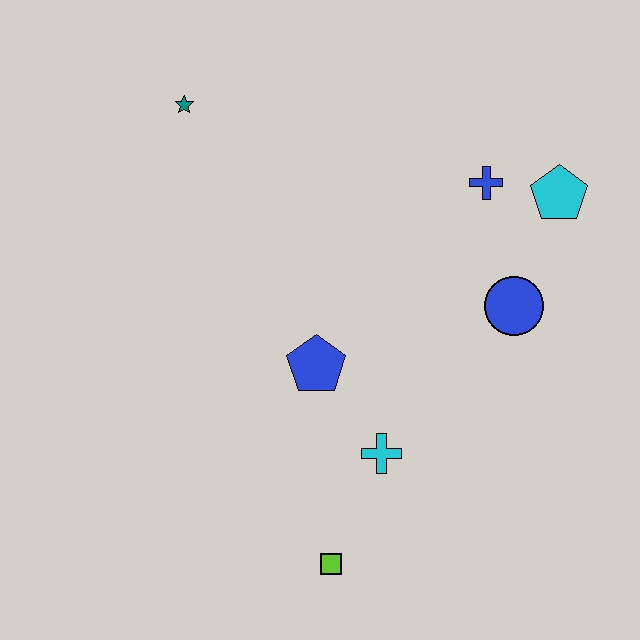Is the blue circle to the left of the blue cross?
No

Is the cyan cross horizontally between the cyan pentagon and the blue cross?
No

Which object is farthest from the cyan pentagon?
The lime square is farthest from the cyan pentagon.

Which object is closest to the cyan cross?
The blue pentagon is closest to the cyan cross.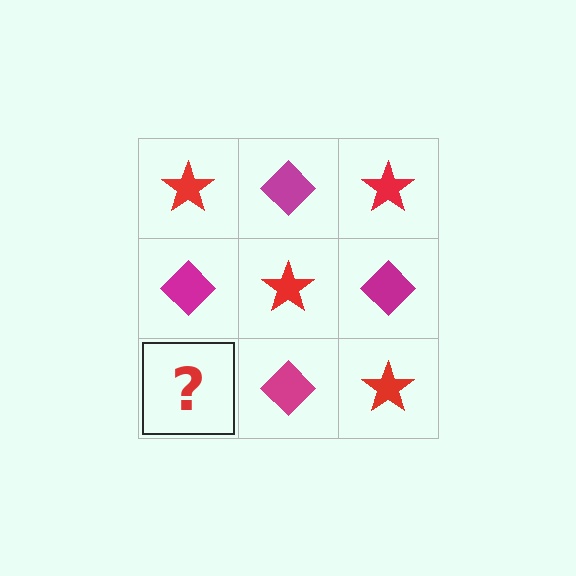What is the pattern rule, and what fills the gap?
The rule is that it alternates red star and magenta diamond in a checkerboard pattern. The gap should be filled with a red star.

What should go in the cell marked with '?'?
The missing cell should contain a red star.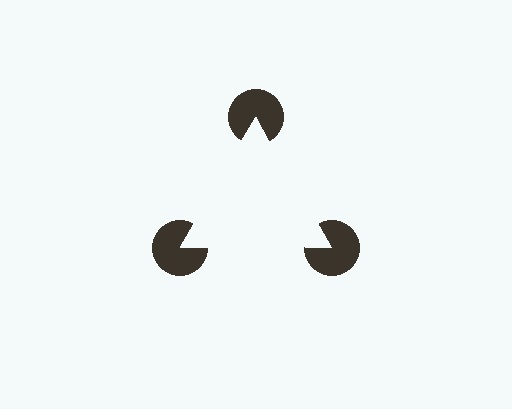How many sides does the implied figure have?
3 sides.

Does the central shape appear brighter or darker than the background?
It typically appears slightly brighter than the background, even though no actual brightness change is drawn.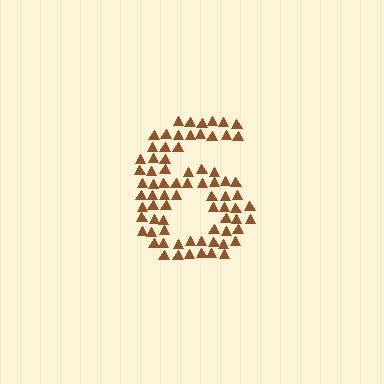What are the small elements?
The small elements are triangles.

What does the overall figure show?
The overall figure shows the digit 6.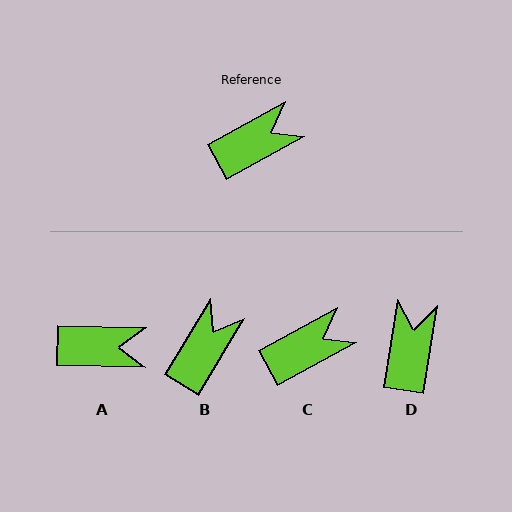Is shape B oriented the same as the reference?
No, it is off by about 30 degrees.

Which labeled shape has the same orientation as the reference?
C.